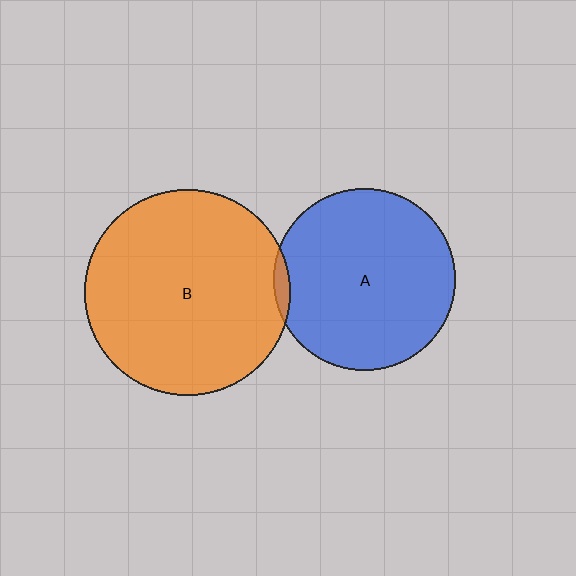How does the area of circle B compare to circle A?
Approximately 1.3 times.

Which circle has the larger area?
Circle B (orange).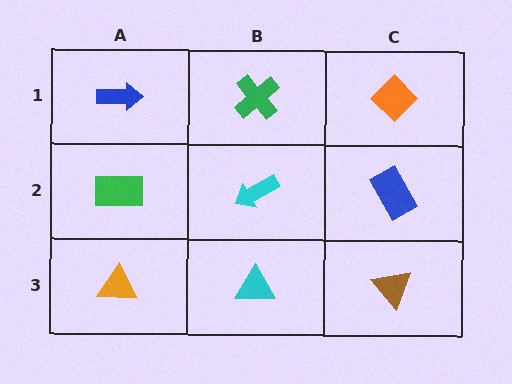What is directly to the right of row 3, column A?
A cyan triangle.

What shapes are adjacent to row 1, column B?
A cyan arrow (row 2, column B), a blue arrow (row 1, column A), an orange diamond (row 1, column C).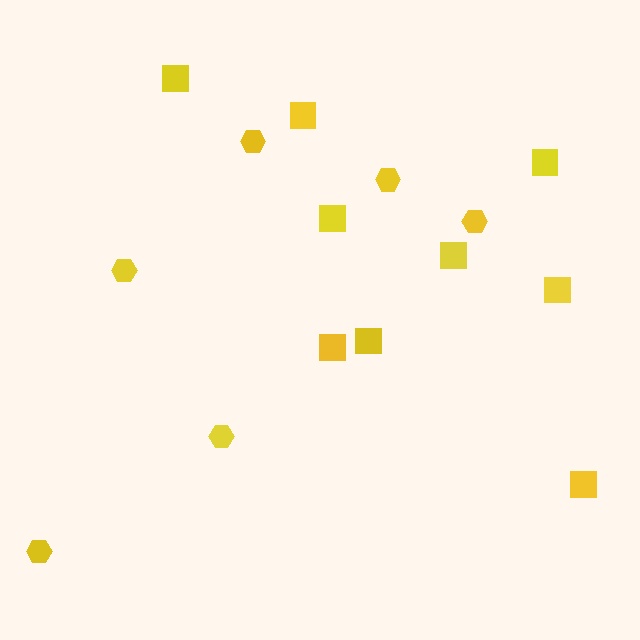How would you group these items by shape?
There are 2 groups: one group of squares (9) and one group of hexagons (6).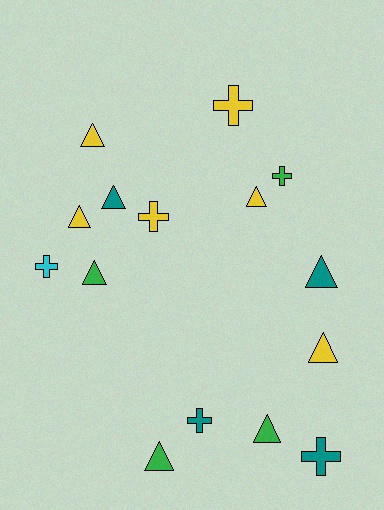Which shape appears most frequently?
Triangle, with 9 objects.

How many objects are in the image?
There are 15 objects.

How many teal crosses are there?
There are 2 teal crosses.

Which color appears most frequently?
Yellow, with 6 objects.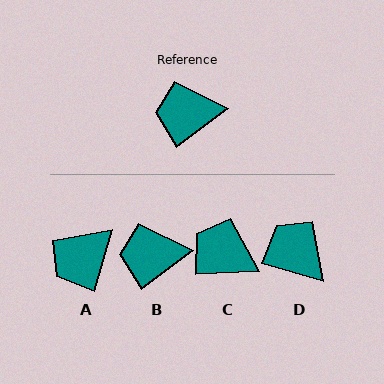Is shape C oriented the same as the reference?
No, it is off by about 34 degrees.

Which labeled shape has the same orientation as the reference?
B.